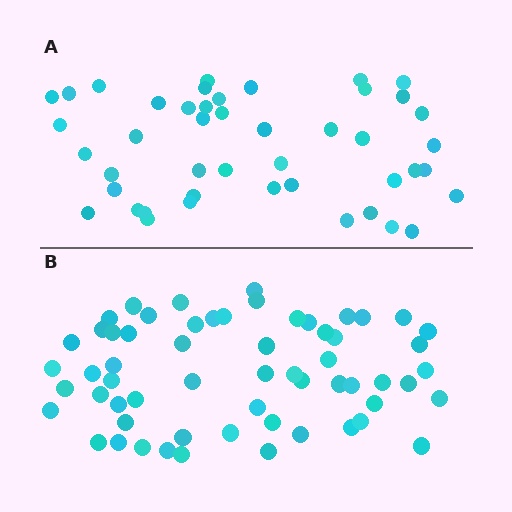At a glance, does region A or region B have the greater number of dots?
Region B (the bottom region) has more dots.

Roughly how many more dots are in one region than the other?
Region B has approximately 15 more dots than region A.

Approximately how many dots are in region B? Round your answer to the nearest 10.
About 60 dots.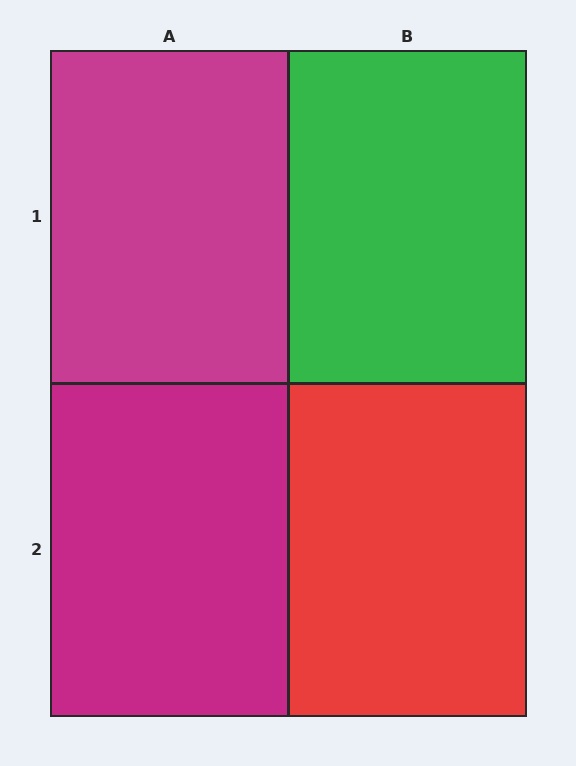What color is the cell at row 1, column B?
Green.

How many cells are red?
1 cell is red.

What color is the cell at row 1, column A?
Magenta.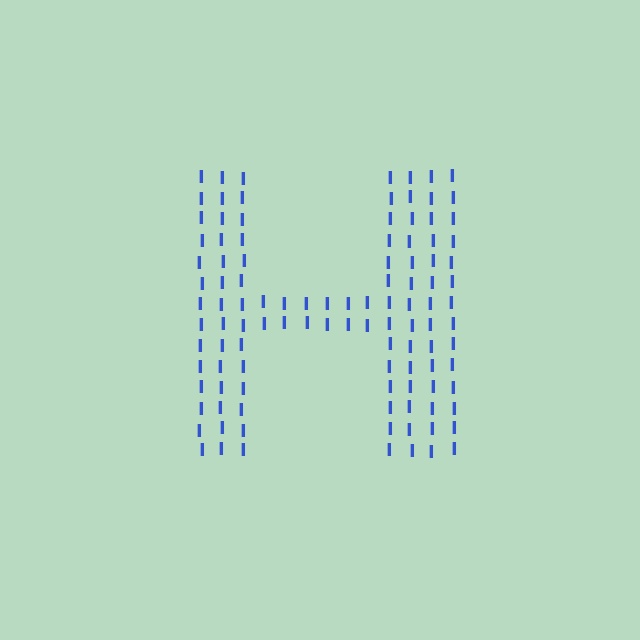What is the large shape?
The large shape is the letter H.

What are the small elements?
The small elements are letter I's.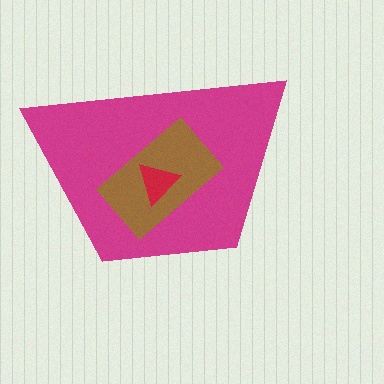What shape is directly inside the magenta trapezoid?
The brown rectangle.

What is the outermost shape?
The magenta trapezoid.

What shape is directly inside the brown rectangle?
The red triangle.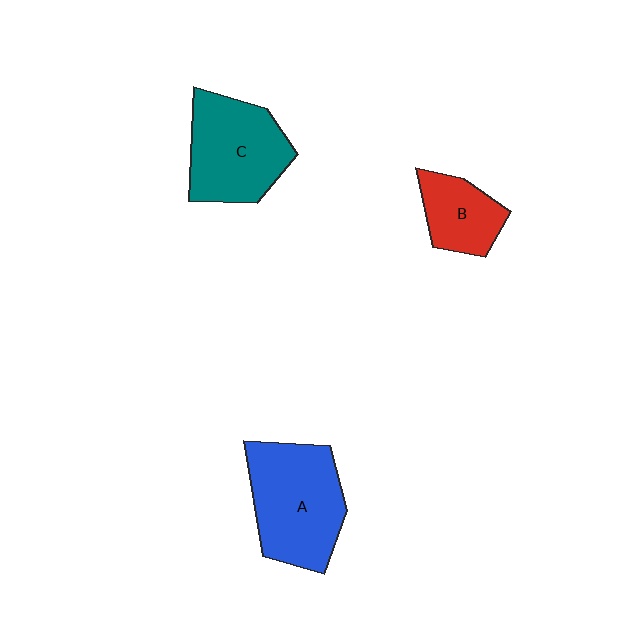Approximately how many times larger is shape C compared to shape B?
Approximately 1.7 times.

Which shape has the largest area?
Shape A (blue).